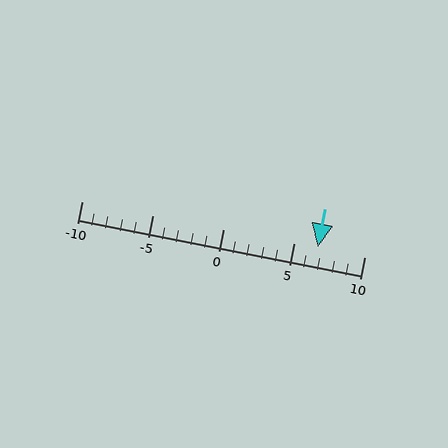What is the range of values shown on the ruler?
The ruler shows values from -10 to 10.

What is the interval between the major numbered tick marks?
The major tick marks are spaced 5 units apart.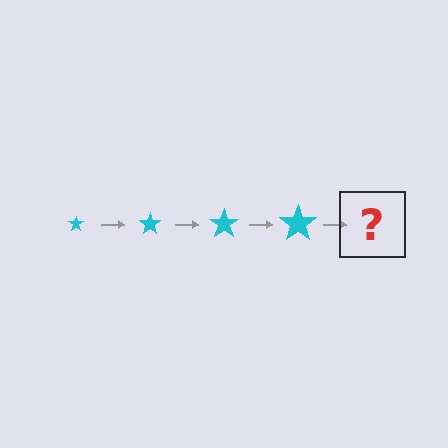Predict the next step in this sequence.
The next step is a cyan star, larger than the previous one.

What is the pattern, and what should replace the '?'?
The pattern is that the star gets progressively larger each step. The '?' should be a cyan star, larger than the previous one.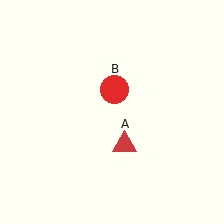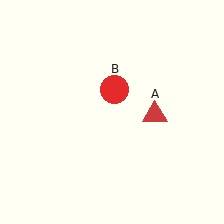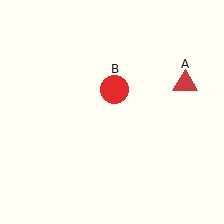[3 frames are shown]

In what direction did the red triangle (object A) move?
The red triangle (object A) moved up and to the right.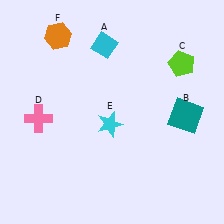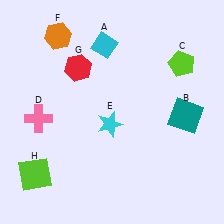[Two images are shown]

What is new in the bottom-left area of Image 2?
A lime square (H) was added in the bottom-left area of Image 2.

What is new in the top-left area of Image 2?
A red hexagon (G) was added in the top-left area of Image 2.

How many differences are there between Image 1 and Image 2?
There are 2 differences between the two images.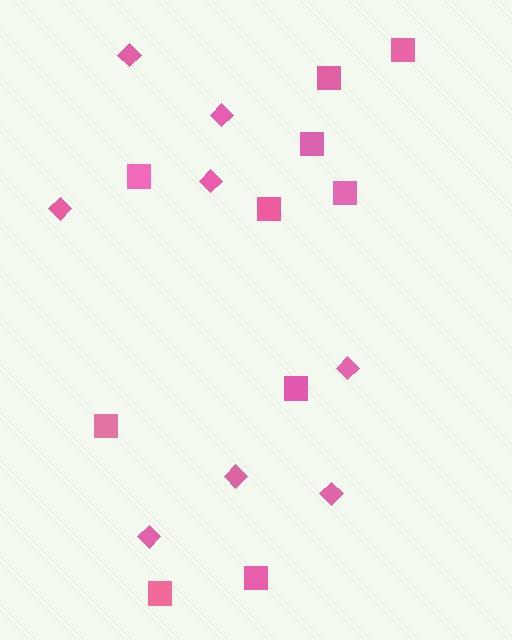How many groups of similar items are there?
There are 2 groups: one group of diamonds (8) and one group of squares (10).